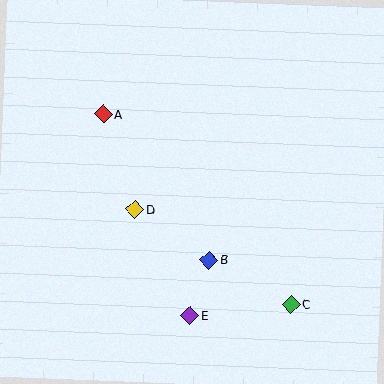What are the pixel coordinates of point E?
Point E is at (190, 315).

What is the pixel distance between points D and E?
The distance between D and E is 119 pixels.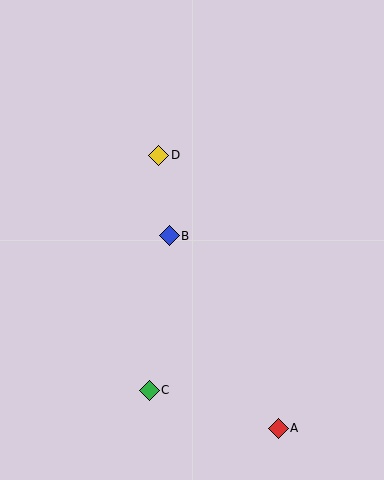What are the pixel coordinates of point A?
Point A is at (278, 428).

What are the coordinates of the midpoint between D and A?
The midpoint between D and A is at (219, 292).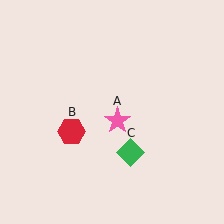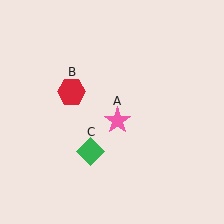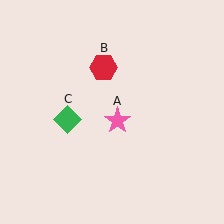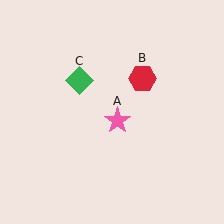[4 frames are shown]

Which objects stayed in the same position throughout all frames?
Pink star (object A) remained stationary.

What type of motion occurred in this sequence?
The red hexagon (object B), green diamond (object C) rotated clockwise around the center of the scene.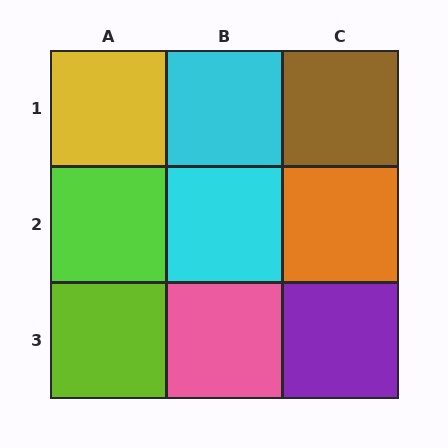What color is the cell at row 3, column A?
Lime.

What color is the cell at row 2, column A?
Lime.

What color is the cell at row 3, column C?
Purple.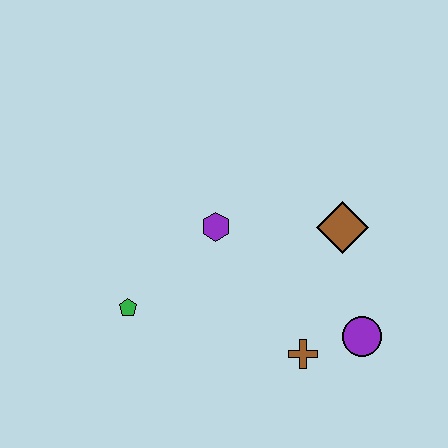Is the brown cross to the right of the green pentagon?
Yes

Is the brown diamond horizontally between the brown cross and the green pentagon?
No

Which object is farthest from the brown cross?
The green pentagon is farthest from the brown cross.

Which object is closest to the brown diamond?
The purple circle is closest to the brown diamond.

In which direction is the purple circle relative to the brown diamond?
The purple circle is below the brown diamond.